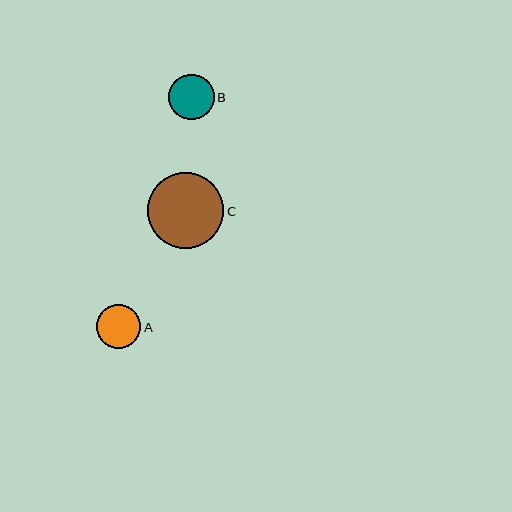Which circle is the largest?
Circle C is the largest with a size of approximately 77 pixels.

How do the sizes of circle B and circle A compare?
Circle B and circle A are approximately the same size.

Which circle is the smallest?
Circle A is the smallest with a size of approximately 44 pixels.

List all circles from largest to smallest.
From largest to smallest: C, B, A.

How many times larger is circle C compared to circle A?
Circle C is approximately 1.7 times the size of circle A.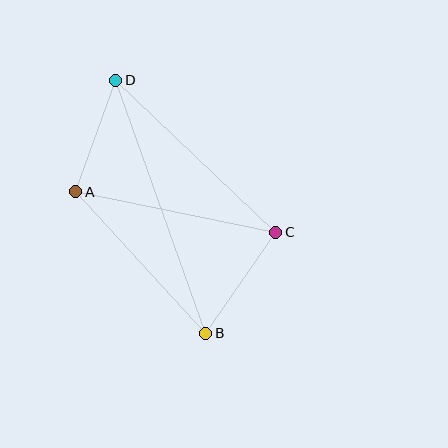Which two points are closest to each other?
Points A and D are closest to each other.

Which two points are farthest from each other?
Points B and D are farthest from each other.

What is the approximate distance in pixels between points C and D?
The distance between C and D is approximately 221 pixels.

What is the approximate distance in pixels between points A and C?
The distance between A and C is approximately 204 pixels.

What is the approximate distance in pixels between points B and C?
The distance between B and C is approximately 123 pixels.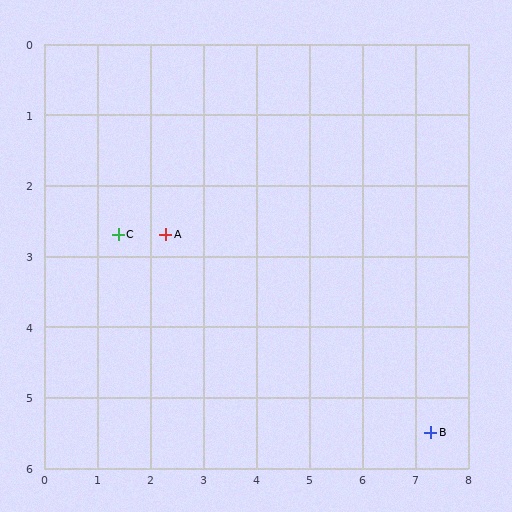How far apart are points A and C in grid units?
Points A and C are about 0.9 grid units apart.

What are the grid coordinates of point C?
Point C is at approximately (1.4, 2.7).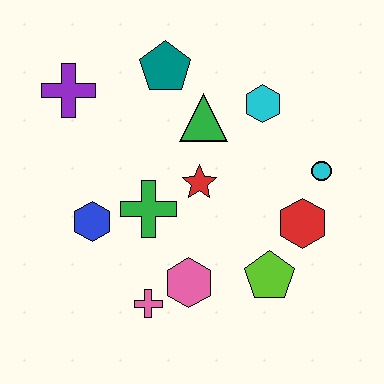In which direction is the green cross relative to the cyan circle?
The green cross is to the left of the cyan circle.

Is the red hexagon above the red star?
No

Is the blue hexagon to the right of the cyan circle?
No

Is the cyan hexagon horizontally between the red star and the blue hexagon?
No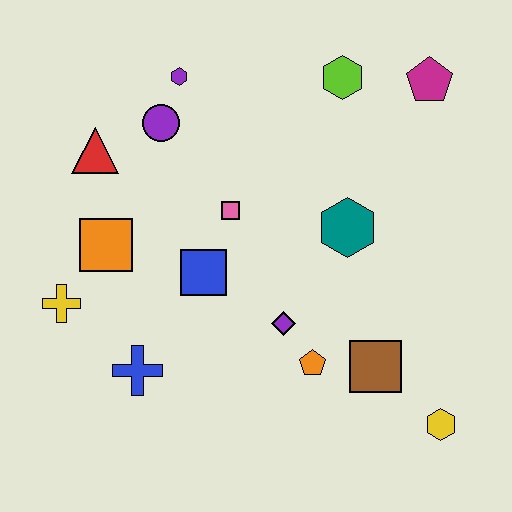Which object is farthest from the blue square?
The magenta pentagon is farthest from the blue square.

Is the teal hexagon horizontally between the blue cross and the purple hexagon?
No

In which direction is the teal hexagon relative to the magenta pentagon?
The teal hexagon is below the magenta pentagon.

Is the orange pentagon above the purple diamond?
No